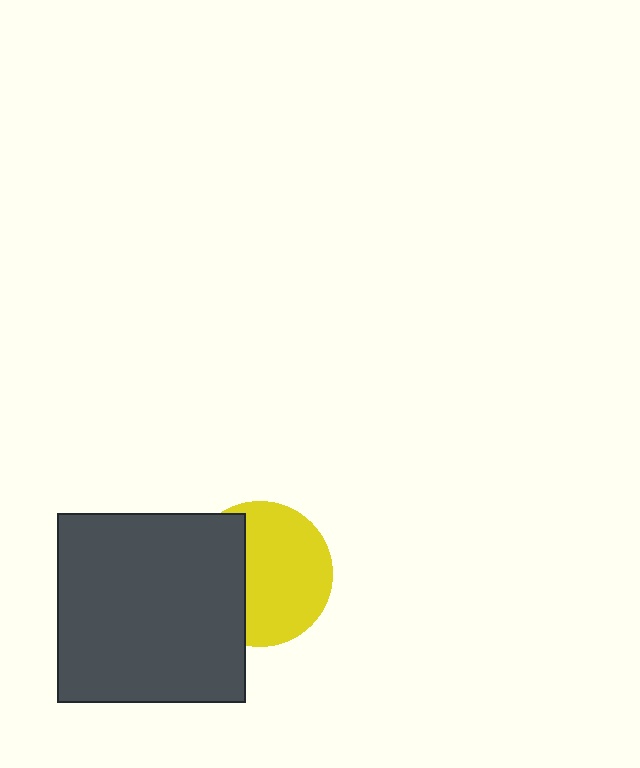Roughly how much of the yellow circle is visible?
About half of it is visible (roughly 64%).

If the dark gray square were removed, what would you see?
You would see the complete yellow circle.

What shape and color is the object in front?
The object in front is a dark gray square.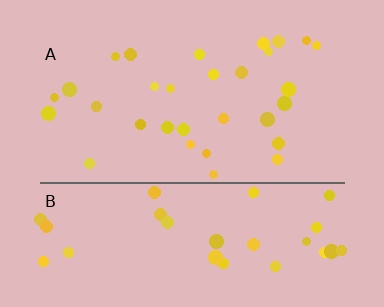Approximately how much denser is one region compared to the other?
Approximately 1.1× — region B over region A.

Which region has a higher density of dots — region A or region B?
B (the bottom).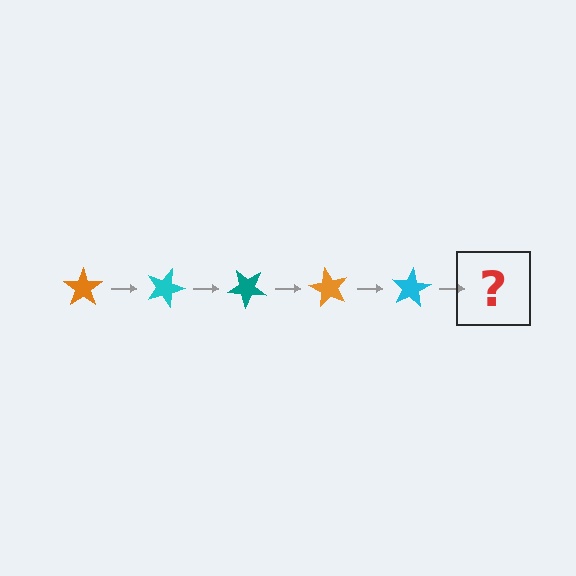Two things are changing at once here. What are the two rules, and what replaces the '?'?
The two rules are that it rotates 20 degrees each step and the color cycles through orange, cyan, and teal. The '?' should be a teal star, rotated 100 degrees from the start.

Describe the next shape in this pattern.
It should be a teal star, rotated 100 degrees from the start.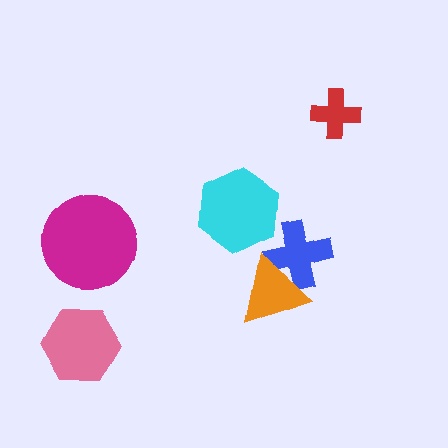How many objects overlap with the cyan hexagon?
0 objects overlap with the cyan hexagon.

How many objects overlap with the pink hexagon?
0 objects overlap with the pink hexagon.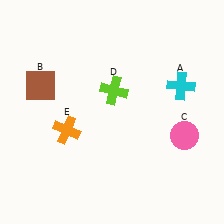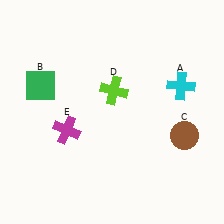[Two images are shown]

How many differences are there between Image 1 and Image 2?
There are 3 differences between the two images.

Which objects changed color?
B changed from brown to green. C changed from pink to brown. E changed from orange to magenta.